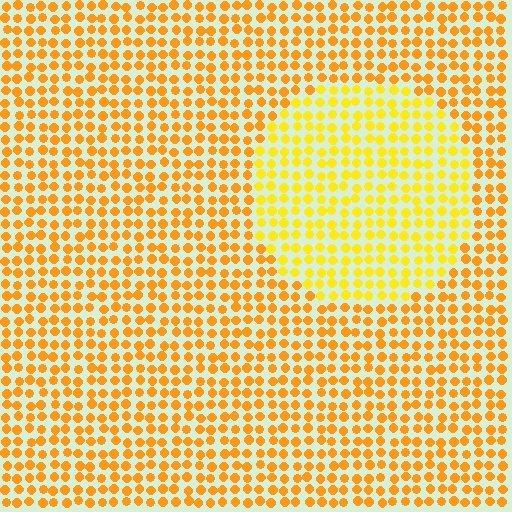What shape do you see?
I see a circle.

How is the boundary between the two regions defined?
The boundary is defined purely by a slight shift in hue (about 21 degrees). Spacing, size, and orientation are identical on both sides.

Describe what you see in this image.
The image is filled with small orange elements in a uniform arrangement. A circle-shaped region is visible where the elements are tinted to a slightly different hue, forming a subtle color boundary.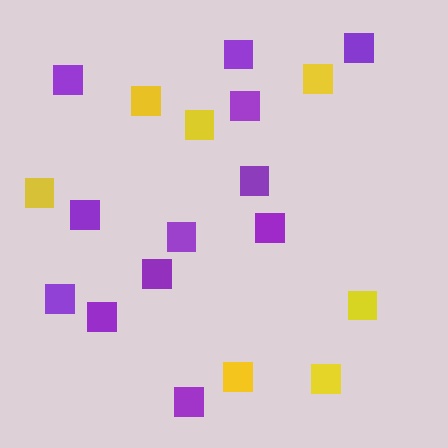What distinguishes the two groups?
There are 2 groups: one group of yellow squares (7) and one group of purple squares (12).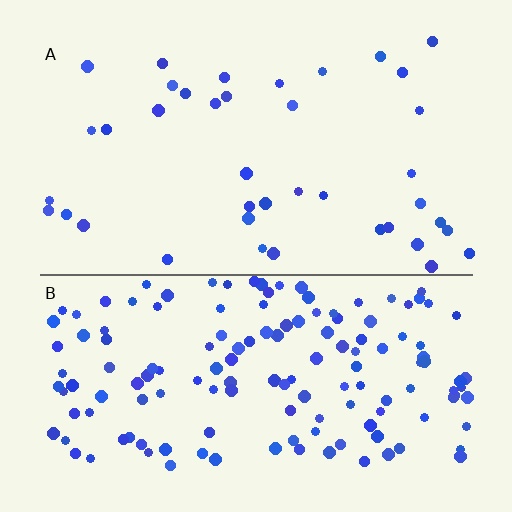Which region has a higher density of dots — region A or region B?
B (the bottom).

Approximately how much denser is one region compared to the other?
Approximately 3.7× — region B over region A.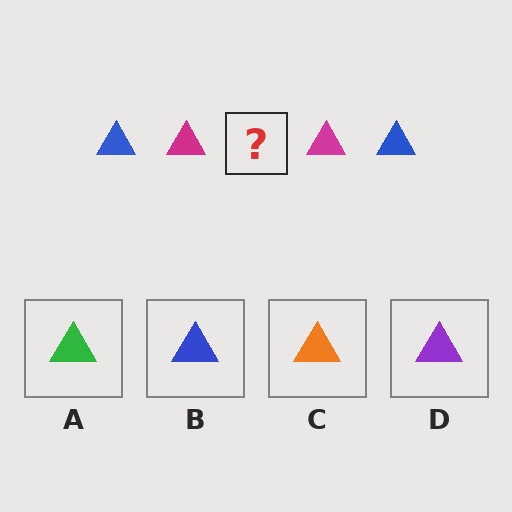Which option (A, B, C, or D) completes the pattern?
B.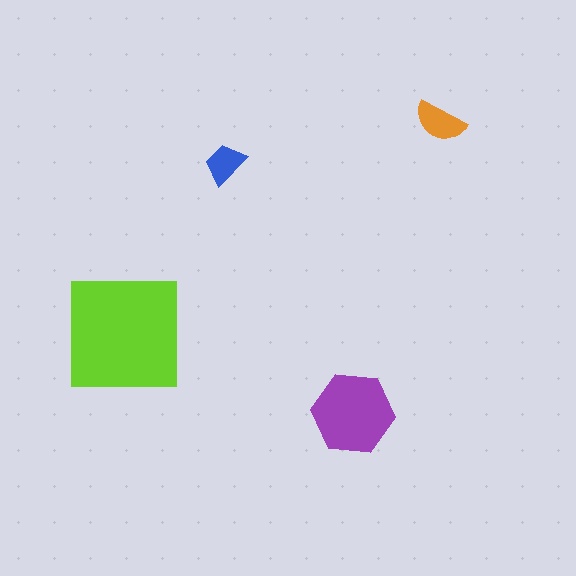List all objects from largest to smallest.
The lime square, the purple hexagon, the orange semicircle, the blue trapezoid.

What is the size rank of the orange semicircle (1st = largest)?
3rd.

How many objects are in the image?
There are 4 objects in the image.